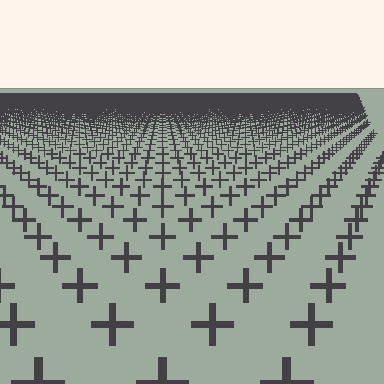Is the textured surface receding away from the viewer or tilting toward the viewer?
The surface is receding away from the viewer. Texture elements get smaller and denser toward the top.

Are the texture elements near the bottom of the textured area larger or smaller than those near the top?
Larger. Near the bottom, elements are closer to the viewer and appear at a bigger on-screen size.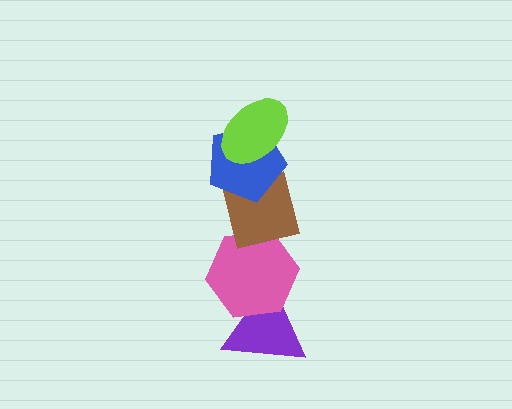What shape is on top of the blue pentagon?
The lime ellipse is on top of the blue pentagon.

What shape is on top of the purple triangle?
The pink hexagon is on top of the purple triangle.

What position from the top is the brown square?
The brown square is 3rd from the top.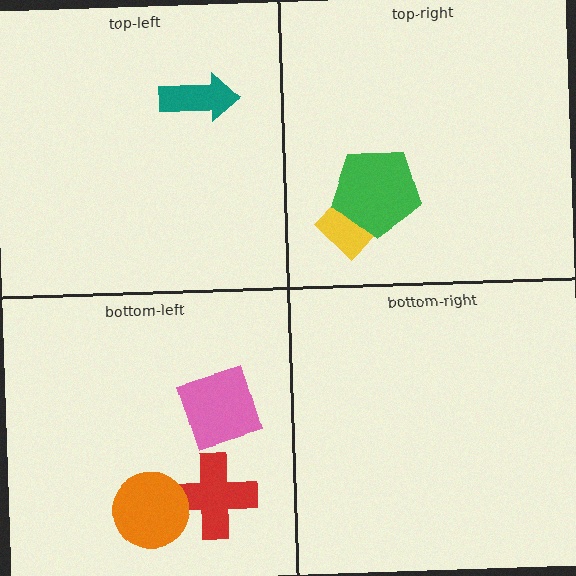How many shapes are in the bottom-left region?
3.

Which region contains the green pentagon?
The top-right region.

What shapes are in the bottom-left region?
The pink square, the red cross, the orange circle.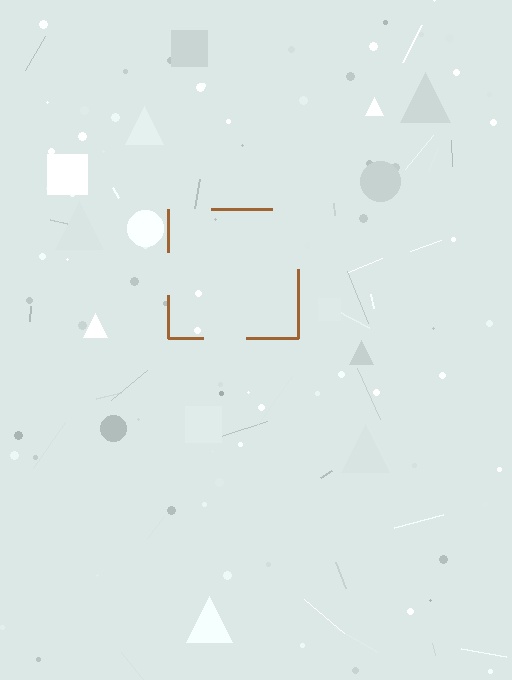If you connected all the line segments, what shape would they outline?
They would outline a square.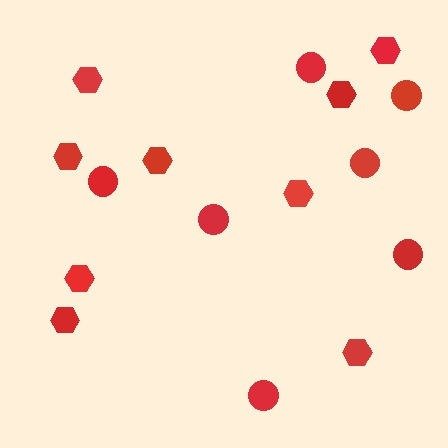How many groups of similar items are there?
There are 2 groups: one group of circles (7) and one group of hexagons (9).